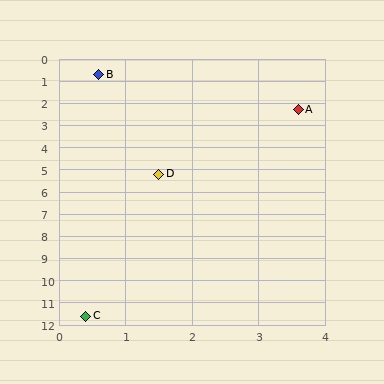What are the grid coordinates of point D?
Point D is at approximately (1.5, 5.2).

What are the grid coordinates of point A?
Point A is at approximately (3.6, 2.3).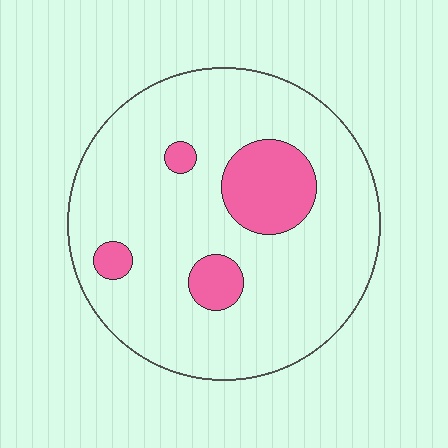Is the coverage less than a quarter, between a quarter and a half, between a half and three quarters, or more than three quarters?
Less than a quarter.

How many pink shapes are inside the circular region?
4.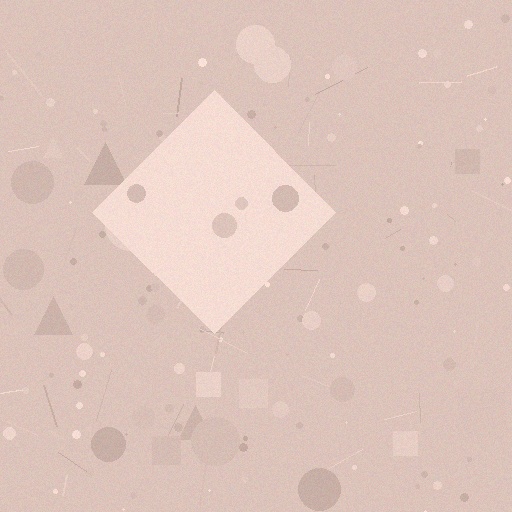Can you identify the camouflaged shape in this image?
The camouflaged shape is a diamond.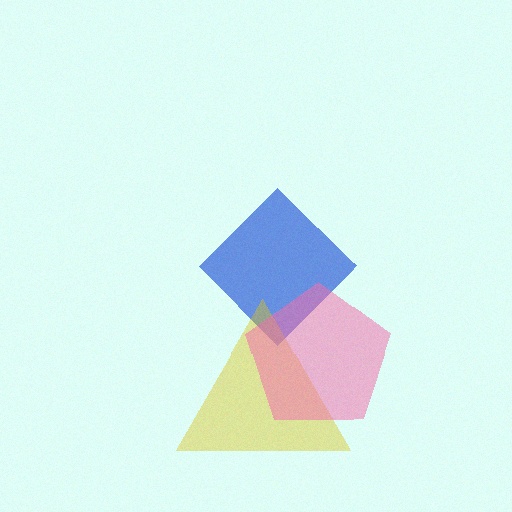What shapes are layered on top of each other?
The layered shapes are: a blue diamond, a yellow triangle, a pink pentagon.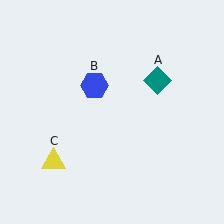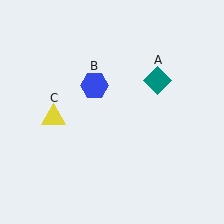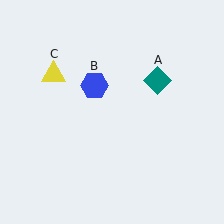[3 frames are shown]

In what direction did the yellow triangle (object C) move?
The yellow triangle (object C) moved up.